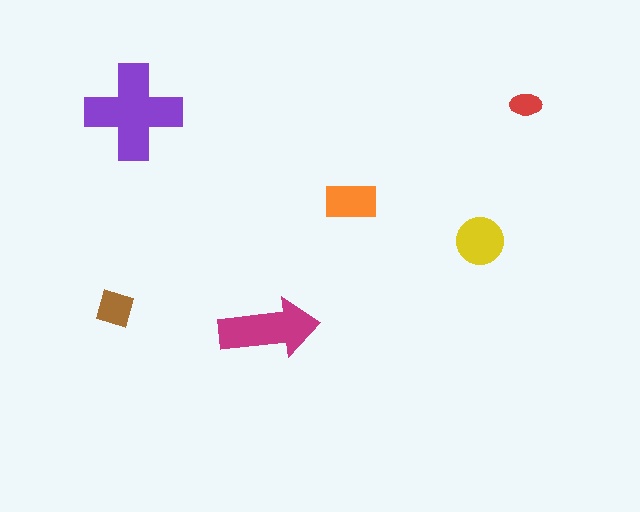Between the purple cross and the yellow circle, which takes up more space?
The purple cross.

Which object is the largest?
The purple cross.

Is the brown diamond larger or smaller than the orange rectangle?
Smaller.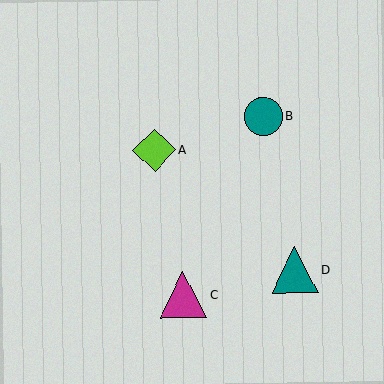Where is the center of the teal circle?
The center of the teal circle is at (263, 116).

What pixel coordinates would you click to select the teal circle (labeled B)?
Click at (263, 116) to select the teal circle B.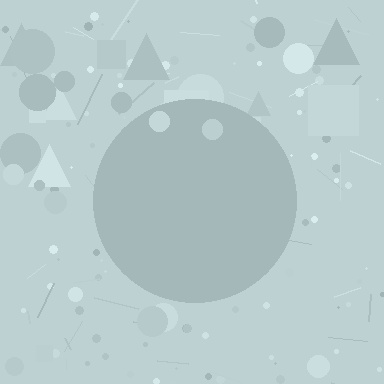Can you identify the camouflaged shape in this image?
The camouflaged shape is a circle.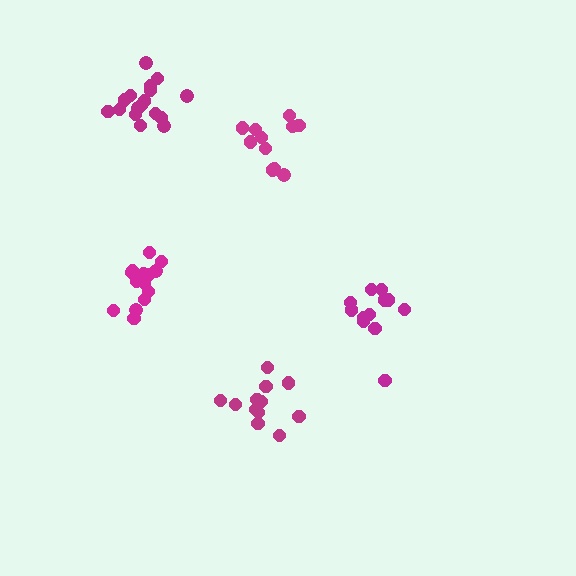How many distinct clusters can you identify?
There are 5 distinct clusters.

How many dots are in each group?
Group 1: 12 dots, Group 2: 17 dots, Group 3: 12 dots, Group 4: 14 dots, Group 5: 12 dots (67 total).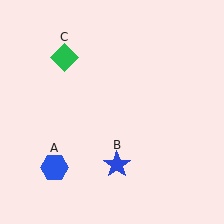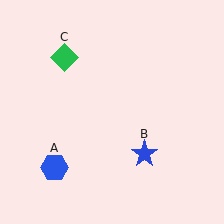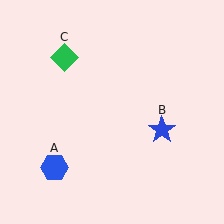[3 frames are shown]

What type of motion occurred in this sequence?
The blue star (object B) rotated counterclockwise around the center of the scene.